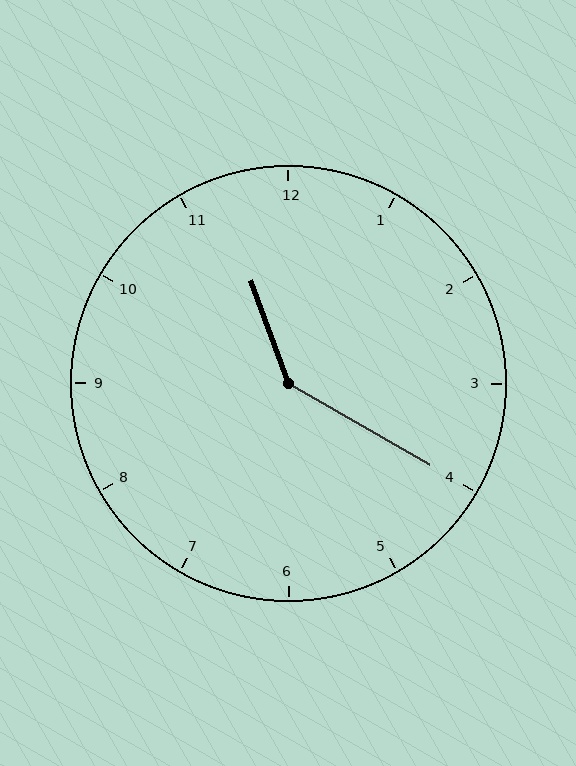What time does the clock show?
11:20.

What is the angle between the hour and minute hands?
Approximately 140 degrees.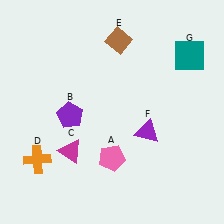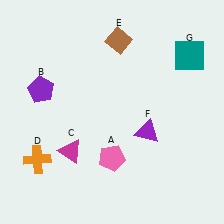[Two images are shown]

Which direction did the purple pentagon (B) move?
The purple pentagon (B) moved left.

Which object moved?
The purple pentagon (B) moved left.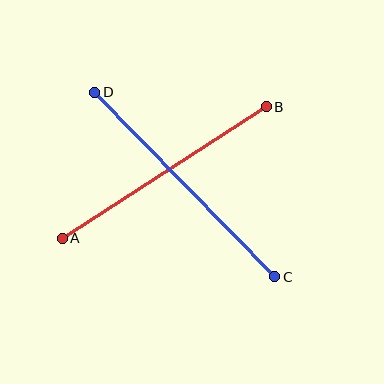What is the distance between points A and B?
The distance is approximately 242 pixels.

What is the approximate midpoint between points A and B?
The midpoint is at approximately (164, 172) pixels.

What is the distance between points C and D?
The distance is approximately 258 pixels.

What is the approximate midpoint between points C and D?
The midpoint is at approximately (185, 184) pixels.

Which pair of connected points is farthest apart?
Points C and D are farthest apart.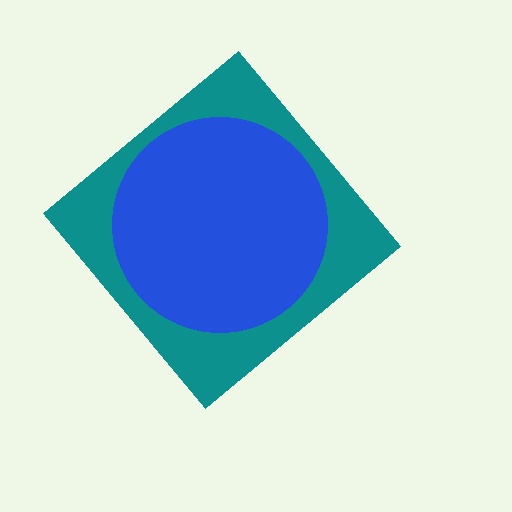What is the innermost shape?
The blue circle.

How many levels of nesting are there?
2.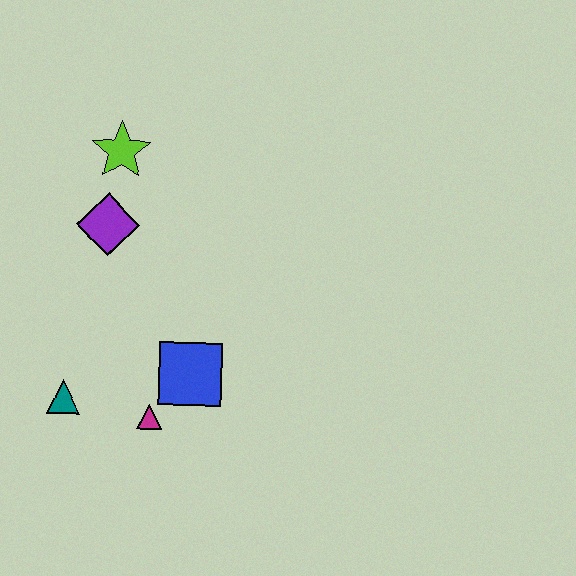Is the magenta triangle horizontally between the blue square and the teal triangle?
Yes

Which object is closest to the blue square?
The magenta triangle is closest to the blue square.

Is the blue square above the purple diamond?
No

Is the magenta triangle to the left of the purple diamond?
No